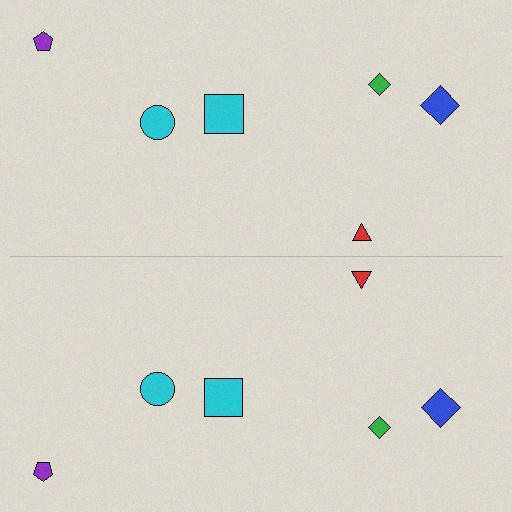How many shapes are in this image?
There are 12 shapes in this image.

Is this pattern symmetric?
Yes, this pattern has bilateral (reflection) symmetry.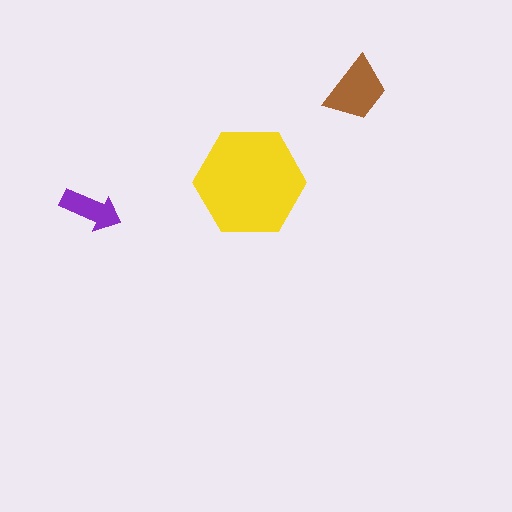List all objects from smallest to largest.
The purple arrow, the brown trapezoid, the yellow hexagon.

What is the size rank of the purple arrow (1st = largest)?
3rd.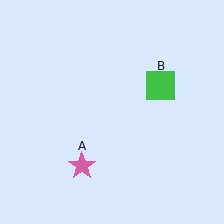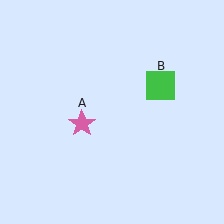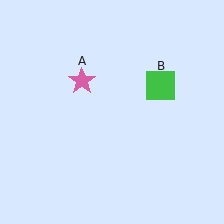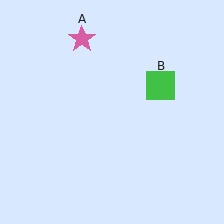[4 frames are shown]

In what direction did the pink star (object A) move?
The pink star (object A) moved up.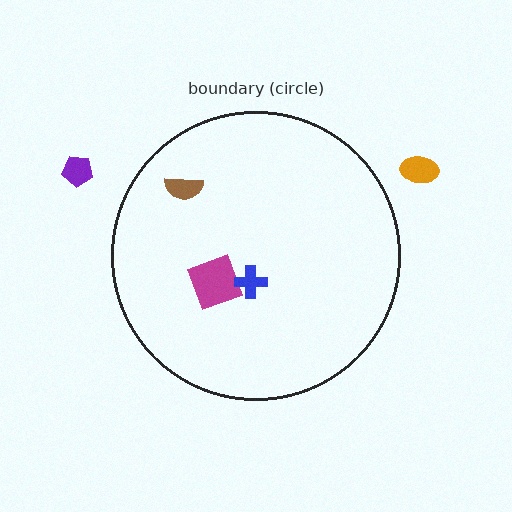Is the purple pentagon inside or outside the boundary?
Outside.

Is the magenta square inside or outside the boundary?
Inside.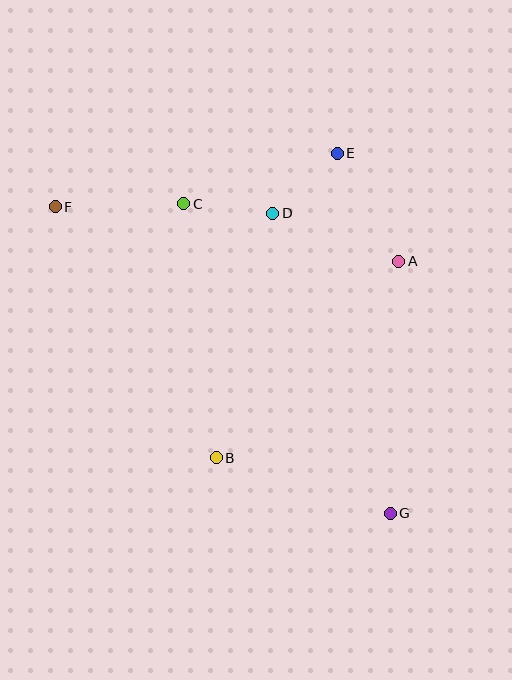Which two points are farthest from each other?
Points F and G are farthest from each other.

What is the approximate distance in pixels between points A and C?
The distance between A and C is approximately 223 pixels.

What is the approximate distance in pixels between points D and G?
The distance between D and G is approximately 322 pixels.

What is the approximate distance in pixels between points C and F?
The distance between C and F is approximately 129 pixels.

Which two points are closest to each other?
Points D and E are closest to each other.